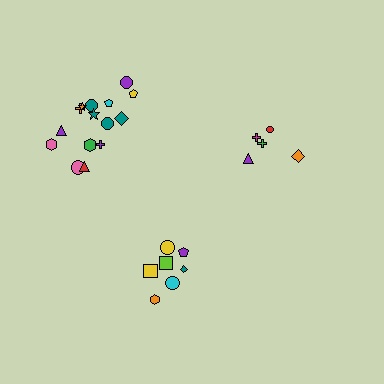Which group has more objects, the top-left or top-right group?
The top-left group.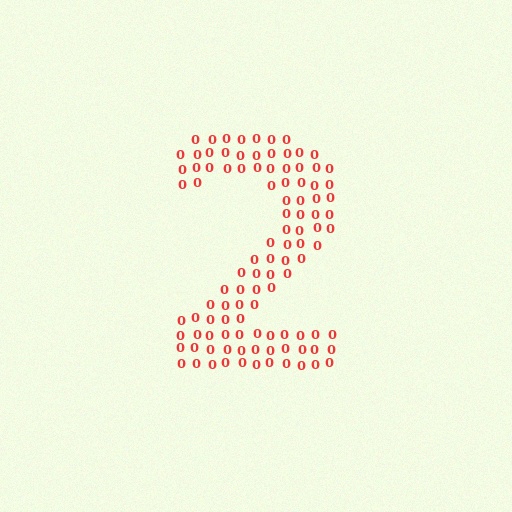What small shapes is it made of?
It is made of small digit 0's.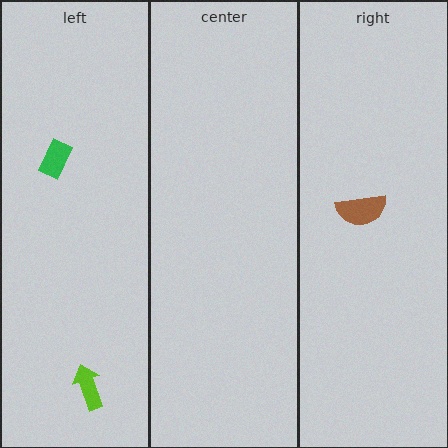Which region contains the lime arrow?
The left region.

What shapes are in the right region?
The brown semicircle.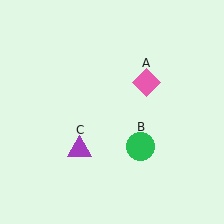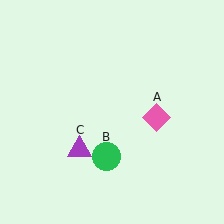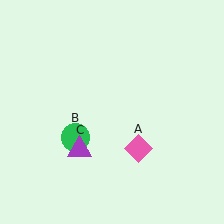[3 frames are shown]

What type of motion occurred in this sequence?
The pink diamond (object A), green circle (object B) rotated clockwise around the center of the scene.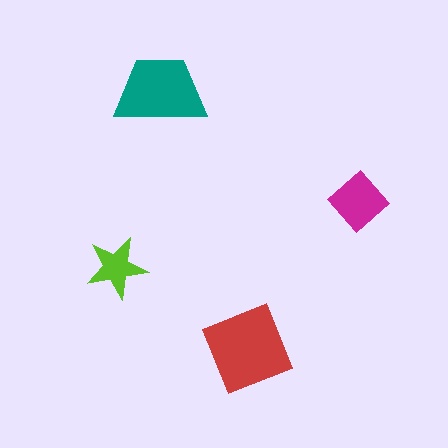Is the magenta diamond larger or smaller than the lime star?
Larger.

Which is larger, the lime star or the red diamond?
The red diamond.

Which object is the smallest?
The lime star.